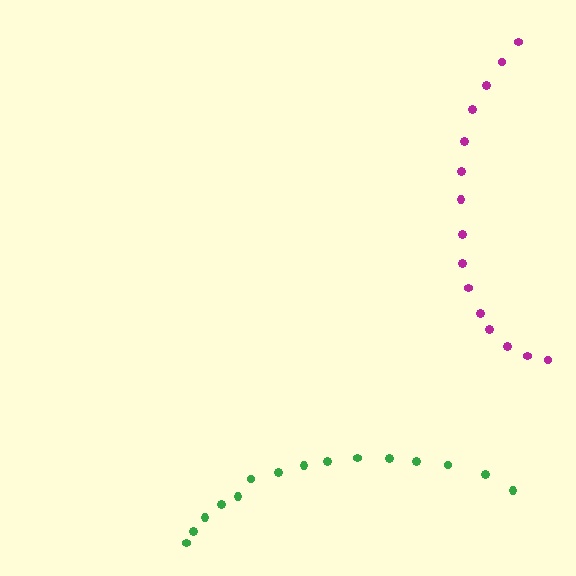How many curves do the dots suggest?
There are 2 distinct paths.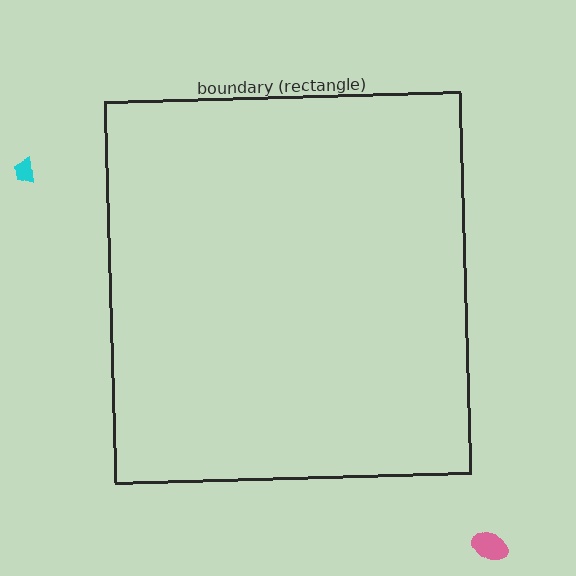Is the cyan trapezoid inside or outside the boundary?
Outside.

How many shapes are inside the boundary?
0 inside, 2 outside.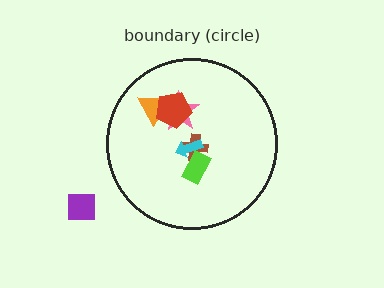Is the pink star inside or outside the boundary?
Inside.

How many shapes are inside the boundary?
6 inside, 1 outside.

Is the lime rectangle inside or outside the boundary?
Inside.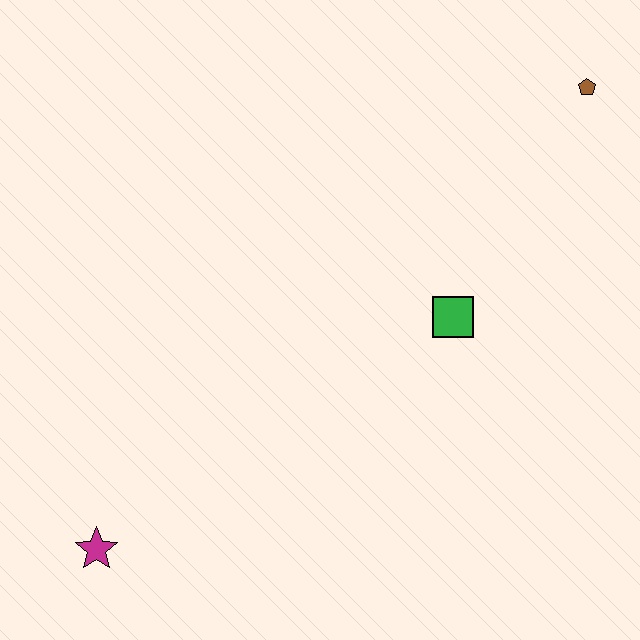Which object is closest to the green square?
The brown pentagon is closest to the green square.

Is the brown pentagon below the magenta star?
No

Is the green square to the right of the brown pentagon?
No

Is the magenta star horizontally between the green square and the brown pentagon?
No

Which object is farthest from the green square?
The magenta star is farthest from the green square.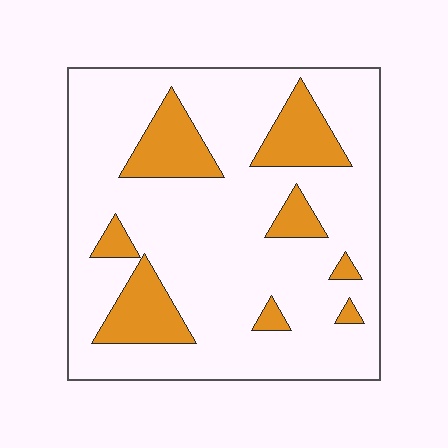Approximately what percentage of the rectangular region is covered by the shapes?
Approximately 20%.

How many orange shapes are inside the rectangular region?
8.